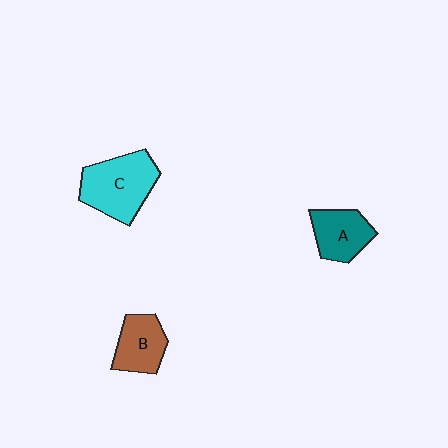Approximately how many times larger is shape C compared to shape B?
Approximately 1.5 times.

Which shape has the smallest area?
Shape B (brown).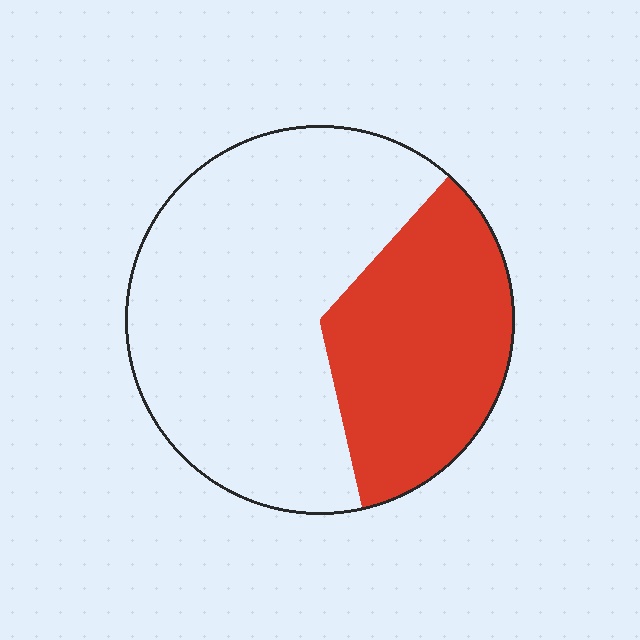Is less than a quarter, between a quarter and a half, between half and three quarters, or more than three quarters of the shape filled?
Between a quarter and a half.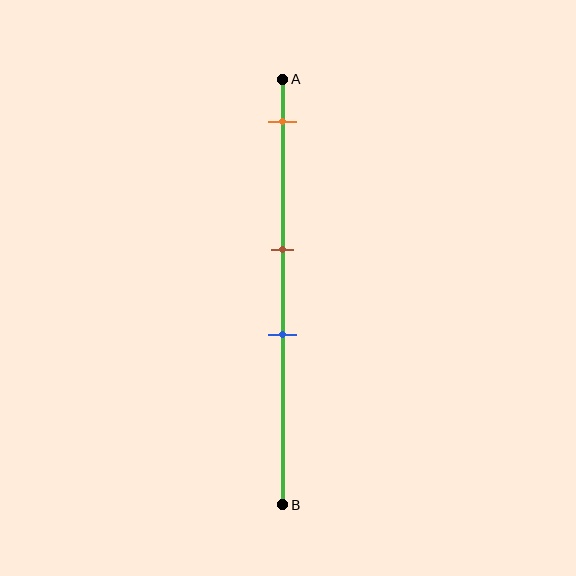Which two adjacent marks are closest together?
The brown and blue marks are the closest adjacent pair.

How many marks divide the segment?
There are 3 marks dividing the segment.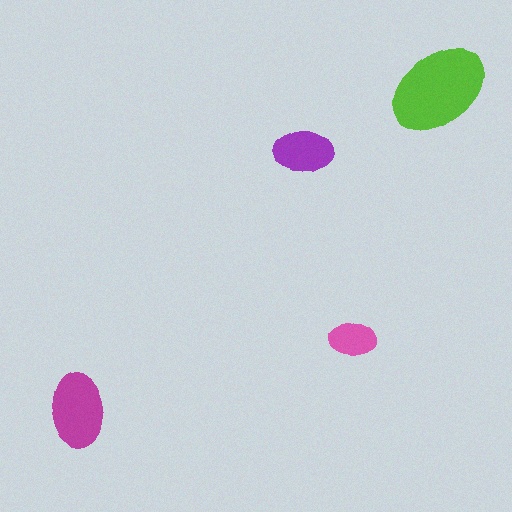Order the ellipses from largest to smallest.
the lime one, the magenta one, the purple one, the pink one.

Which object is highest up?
The lime ellipse is topmost.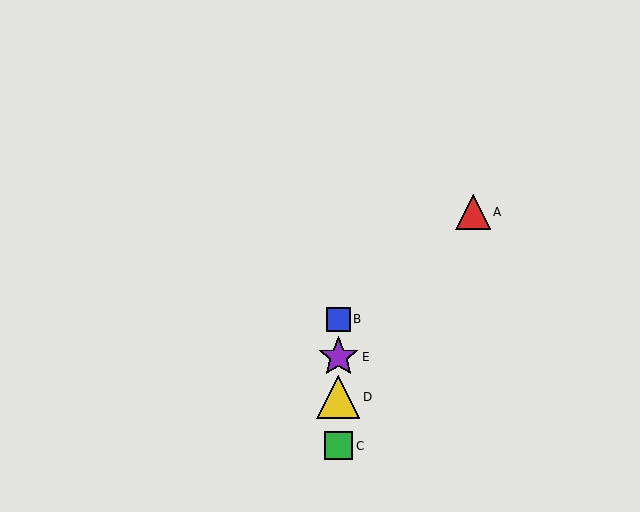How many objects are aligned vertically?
4 objects (B, C, D, E) are aligned vertically.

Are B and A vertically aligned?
No, B is at x≈338 and A is at x≈473.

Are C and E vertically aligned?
Yes, both are at x≈338.